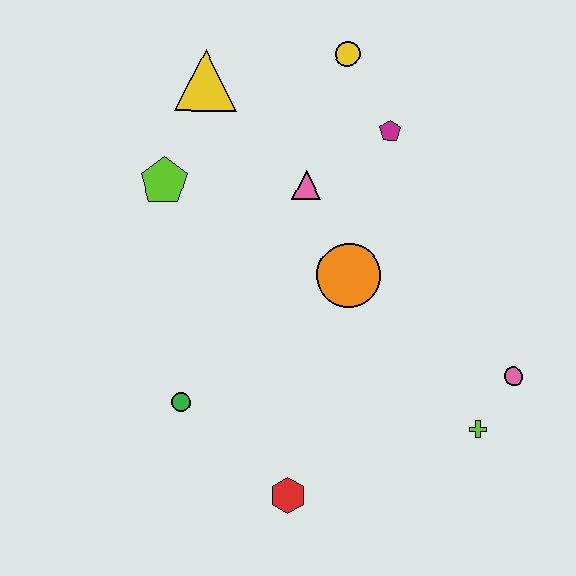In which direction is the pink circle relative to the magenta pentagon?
The pink circle is below the magenta pentagon.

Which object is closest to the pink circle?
The lime cross is closest to the pink circle.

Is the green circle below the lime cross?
No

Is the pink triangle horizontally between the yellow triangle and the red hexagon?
No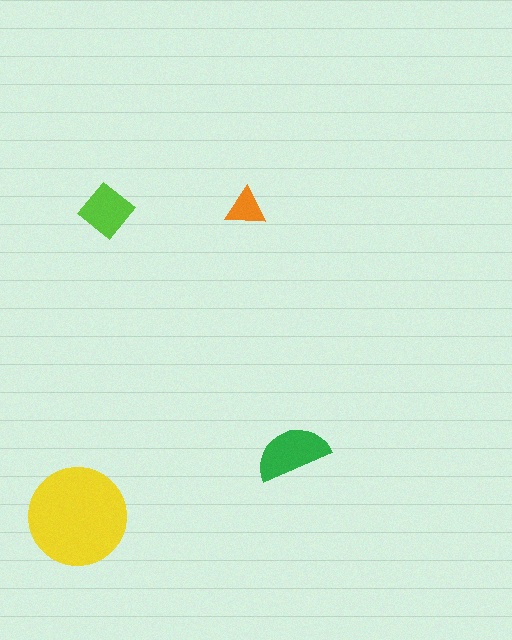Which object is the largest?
The yellow circle.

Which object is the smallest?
The orange triangle.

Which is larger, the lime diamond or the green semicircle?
The green semicircle.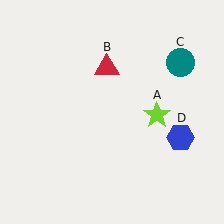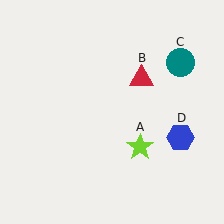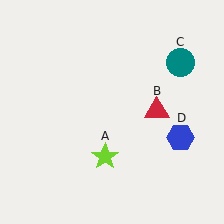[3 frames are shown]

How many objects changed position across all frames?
2 objects changed position: lime star (object A), red triangle (object B).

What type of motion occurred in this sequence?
The lime star (object A), red triangle (object B) rotated clockwise around the center of the scene.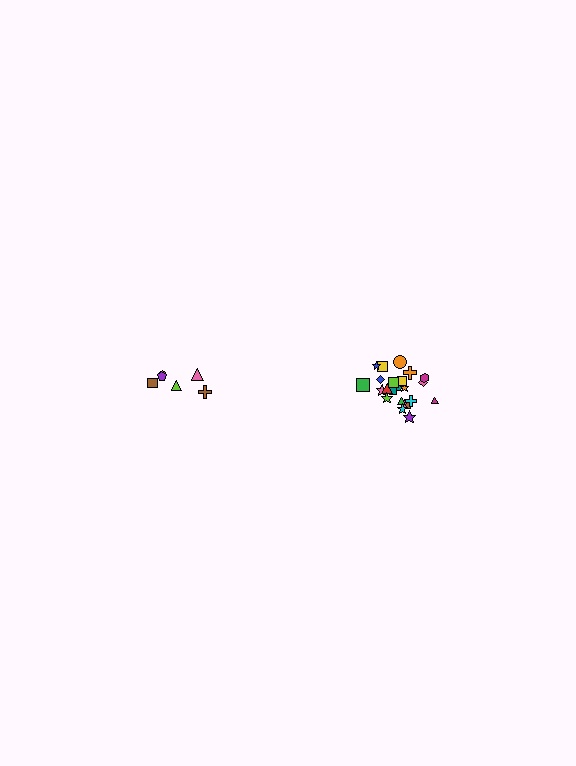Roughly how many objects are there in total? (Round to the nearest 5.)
Roughly 30 objects in total.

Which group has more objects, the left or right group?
The right group.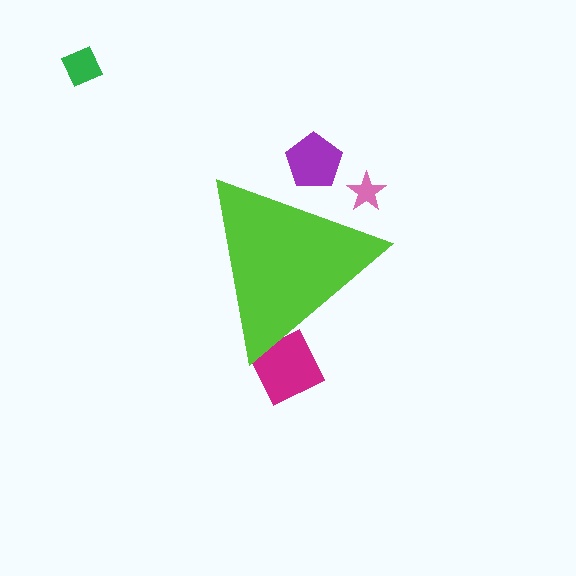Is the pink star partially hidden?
Yes, the pink star is partially hidden behind the lime triangle.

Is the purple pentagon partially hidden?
Yes, the purple pentagon is partially hidden behind the lime triangle.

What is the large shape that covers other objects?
A lime triangle.